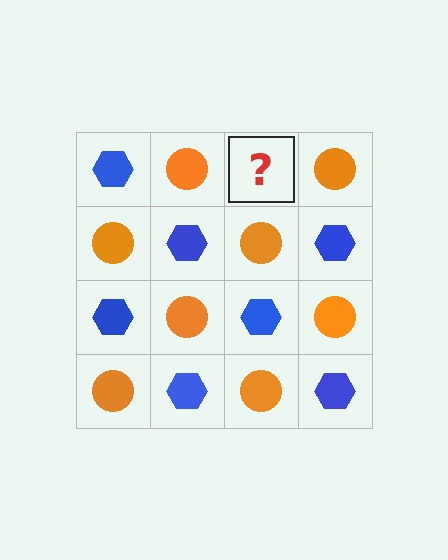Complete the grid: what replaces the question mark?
The question mark should be replaced with a blue hexagon.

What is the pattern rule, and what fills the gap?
The rule is that it alternates blue hexagon and orange circle in a checkerboard pattern. The gap should be filled with a blue hexagon.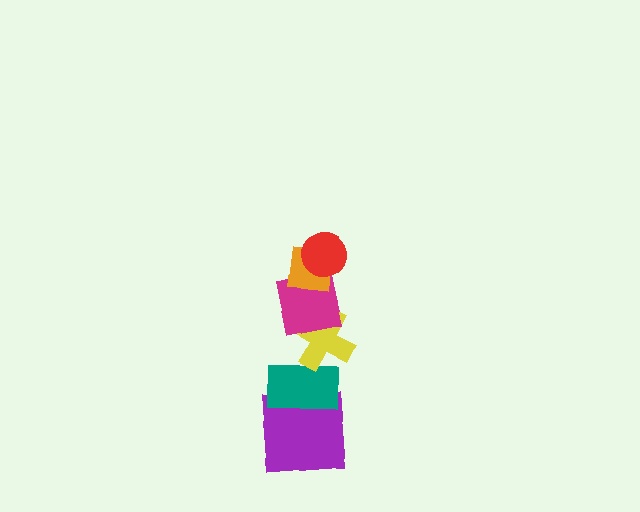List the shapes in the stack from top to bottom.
From top to bottom: the red circle, the orange square, the magenta square, the yellow cross, the teal rectangle, the purple square.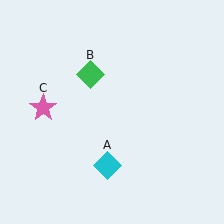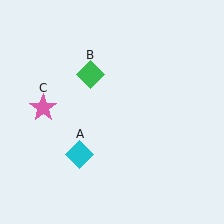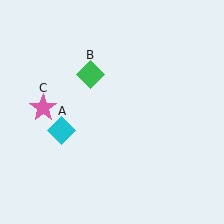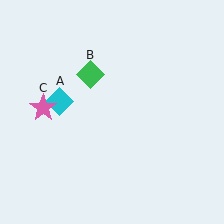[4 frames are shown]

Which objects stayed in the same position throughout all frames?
Green diamond (object B) and pink star (object C) remained stationary.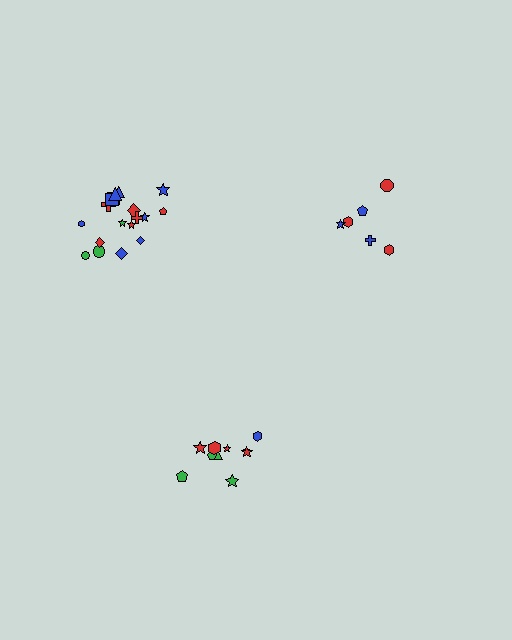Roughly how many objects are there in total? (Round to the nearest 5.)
Roughly 35 objects in total.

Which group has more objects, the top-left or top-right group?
The top-left group.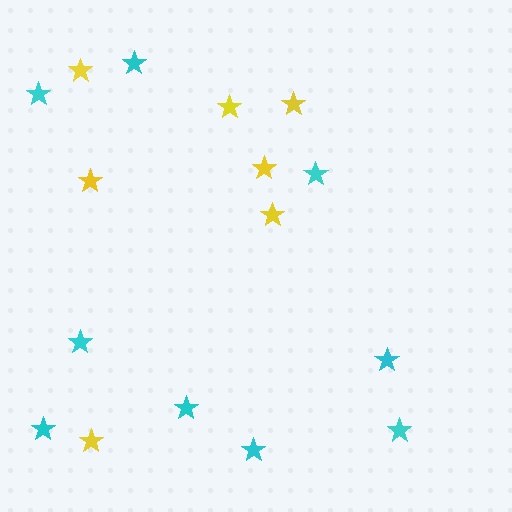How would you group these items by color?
There are 2 groups: one group of yellow stars (7) and one group of cyan stars (9).